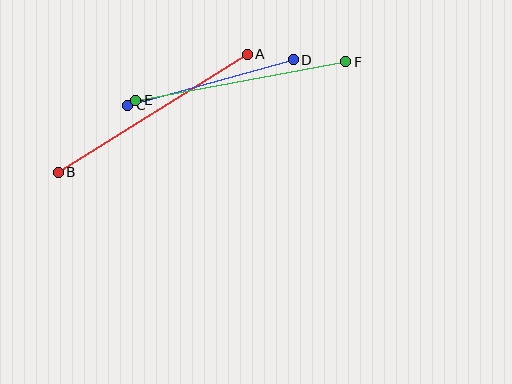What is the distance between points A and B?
The distance is approximately 223 pixels.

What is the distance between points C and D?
The distance is approximately 172 pixels.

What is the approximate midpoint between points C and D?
The midpoint is at approximately (211, 83) pixels.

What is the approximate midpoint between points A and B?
The midpoint is at approximately (153, 113) pixels.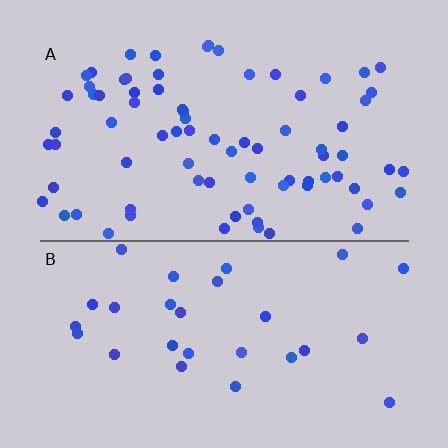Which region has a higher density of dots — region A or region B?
A (the top).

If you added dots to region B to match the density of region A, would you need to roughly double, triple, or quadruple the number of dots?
Approximately triple.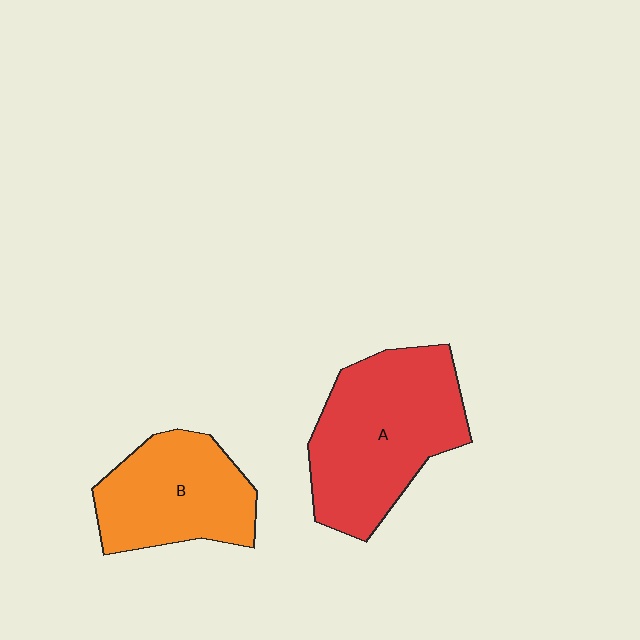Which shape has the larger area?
Shape A (red).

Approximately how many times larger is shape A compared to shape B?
Approximately 1.4 times.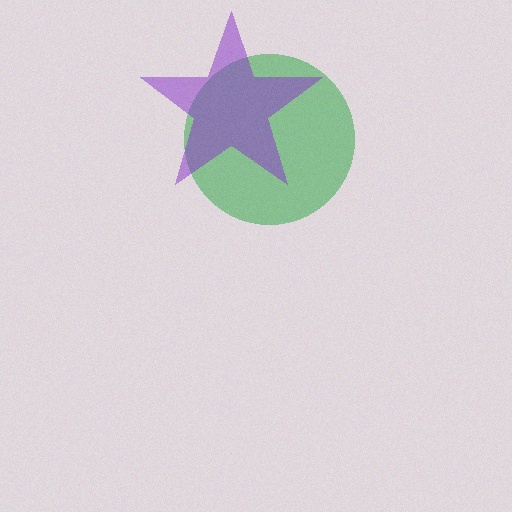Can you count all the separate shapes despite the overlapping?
Yes, there are 2 separate shapes.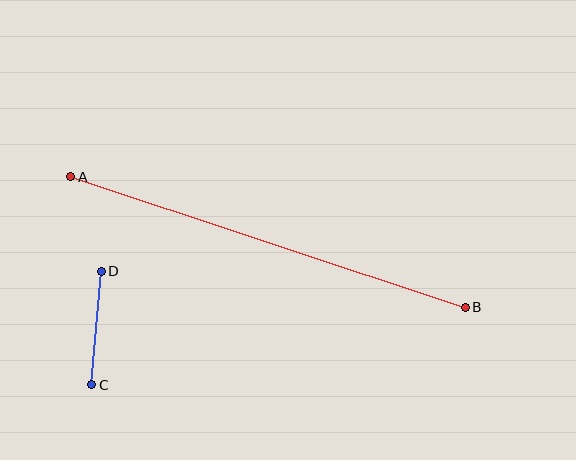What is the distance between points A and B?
The distance is approximately 416 pixels.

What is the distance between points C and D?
The distance is approximately 114 pixels.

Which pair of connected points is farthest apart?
Points A and B are farthest apart.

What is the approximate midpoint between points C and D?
The midpoint is at approximately (97, 328) pixels.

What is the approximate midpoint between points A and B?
The midpoint is at approximately (268, 242) pixels.